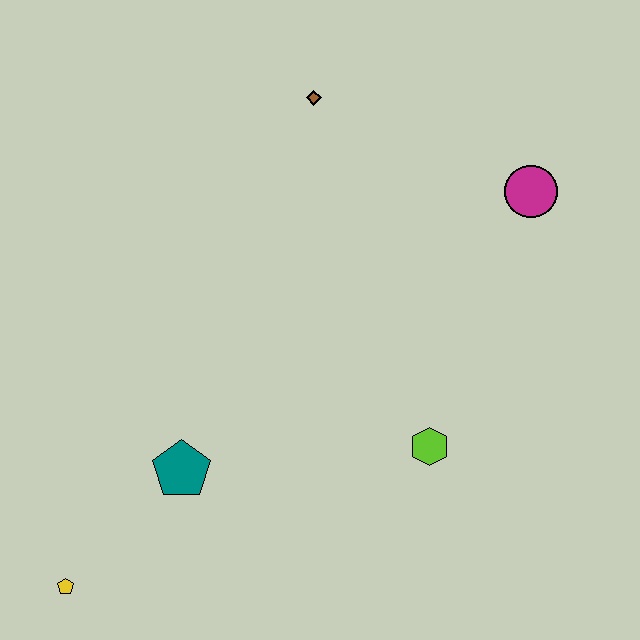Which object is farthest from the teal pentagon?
The magenta circle is farthest from the teal pentagon.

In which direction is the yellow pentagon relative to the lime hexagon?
The yellow pentagon is to the left of the lime hexagon.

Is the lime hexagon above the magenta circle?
No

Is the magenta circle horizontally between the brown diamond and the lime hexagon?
No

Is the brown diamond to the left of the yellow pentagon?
No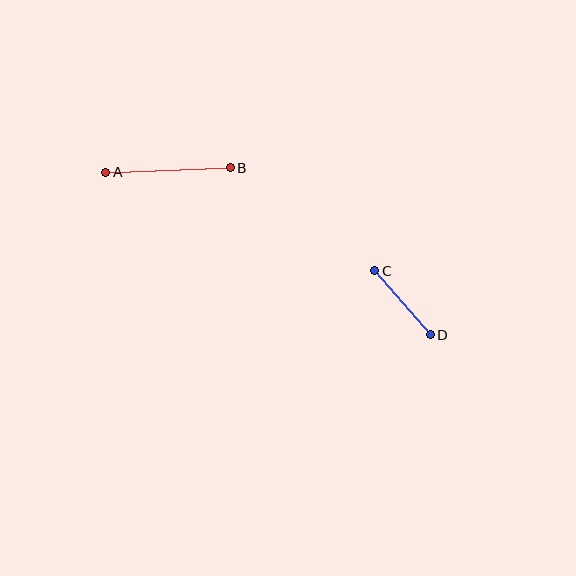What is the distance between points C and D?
The distance is approximately 85 pixels.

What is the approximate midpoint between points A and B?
The midpoint is at approximately (168, 170) pixels.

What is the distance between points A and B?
The distance is approximately 124 pixels.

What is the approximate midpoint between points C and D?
The midpoint is at approximately (403, 303) pixels.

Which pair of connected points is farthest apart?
Points A and B are farthest apart.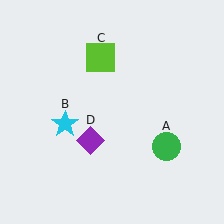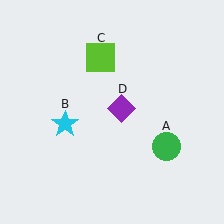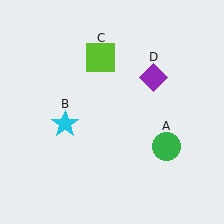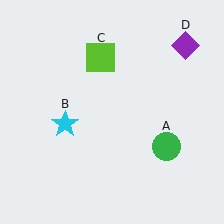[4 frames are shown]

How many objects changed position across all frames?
1 object changed position: purple diamond (object D).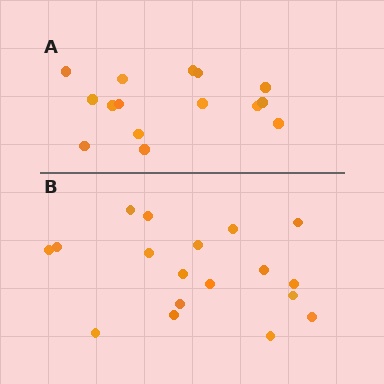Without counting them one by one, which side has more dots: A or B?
Region B (the bottom region) has more dots.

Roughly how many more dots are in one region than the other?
Region B has just a few more — roughly 2 or 3 more dots than region A.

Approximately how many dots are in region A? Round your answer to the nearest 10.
About 20 dots. (The exact count is 15, which rounds to 20.)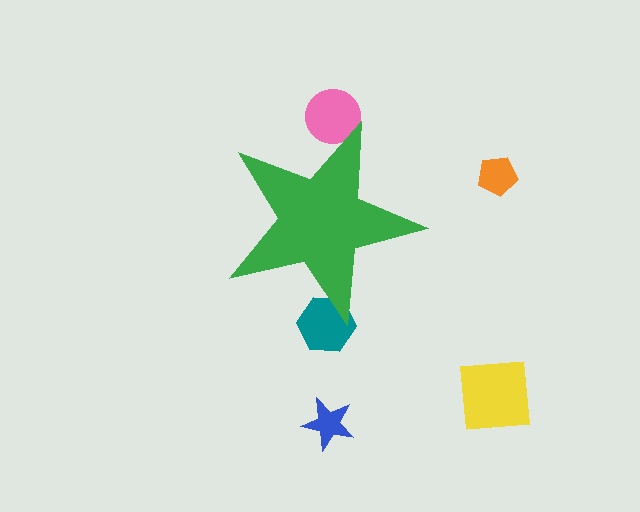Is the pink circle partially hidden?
Yes, the pink circle is partially hidden behind the green star.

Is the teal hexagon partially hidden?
Yes, the teal hexagon is partially hidden behind the green star.